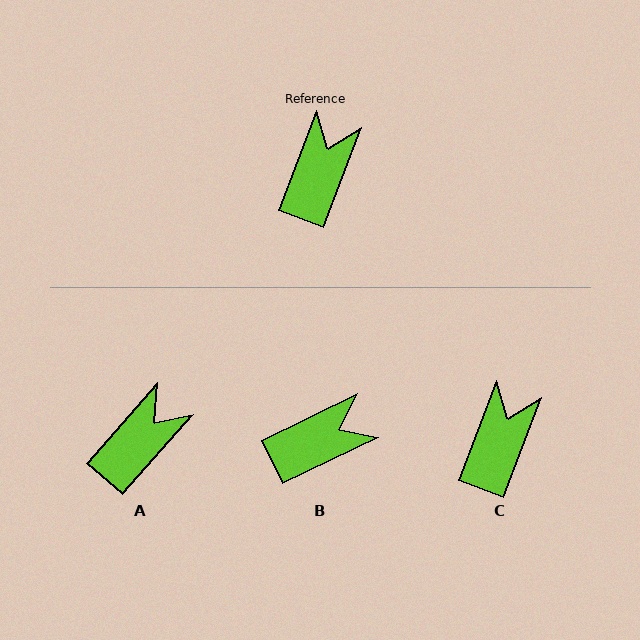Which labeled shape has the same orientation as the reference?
C.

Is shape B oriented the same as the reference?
No, it is off by about 43 degrees.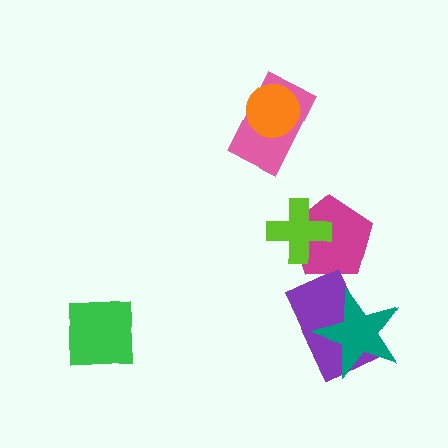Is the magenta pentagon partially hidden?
Yes, it is partially covered by another shape.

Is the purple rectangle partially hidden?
Yes, it is partially covered by another shape.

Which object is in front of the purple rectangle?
The teal star is in front of the purple rectangle.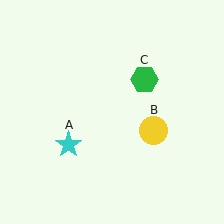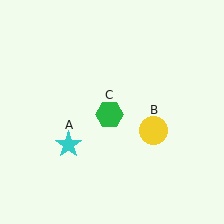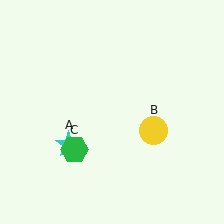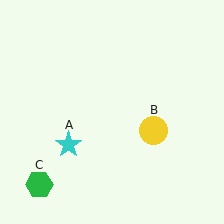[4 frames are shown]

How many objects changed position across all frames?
1 object changed position: green hexagon (object C).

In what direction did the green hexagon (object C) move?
The green hexagon (object C) moved down and to the left.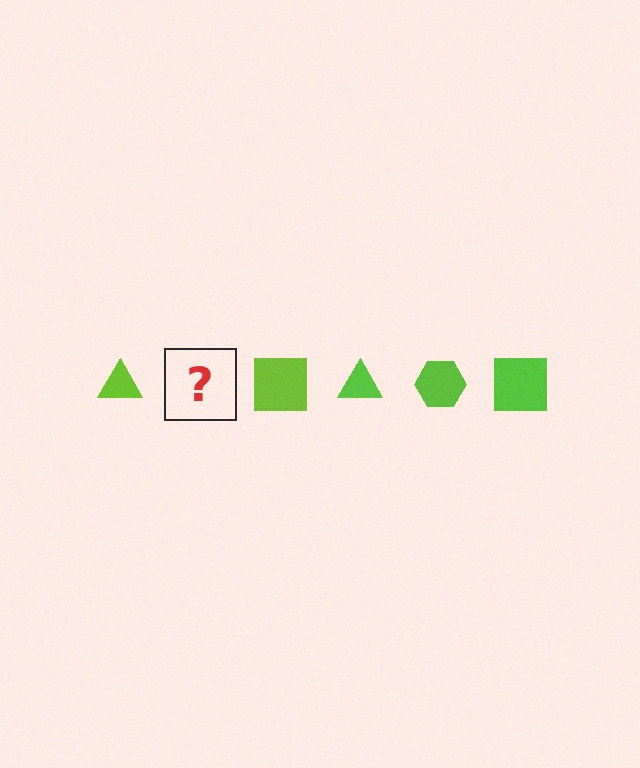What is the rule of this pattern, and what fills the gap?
The rule is that the pattern cycles through triangle, hexagon, square shapes in lime. The gap should be filled with a lime hexagon.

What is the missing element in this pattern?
The missing element is a lime hexagon.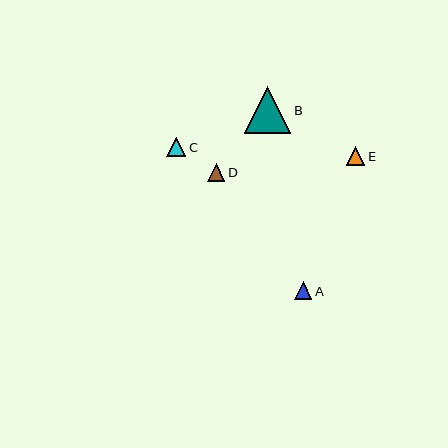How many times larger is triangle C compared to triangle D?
Triangle C is approximately 1.1 times the size of triangle D.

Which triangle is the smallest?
Triangle A is the smallest with a size of approximately 18 pixels.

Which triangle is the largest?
Triangle B is the largest with a size of approximately 47 pixels.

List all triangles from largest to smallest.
From largest to smallest: B, C, E, D, A.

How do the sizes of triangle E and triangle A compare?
Triangle E and triangle A are approximately the same size.